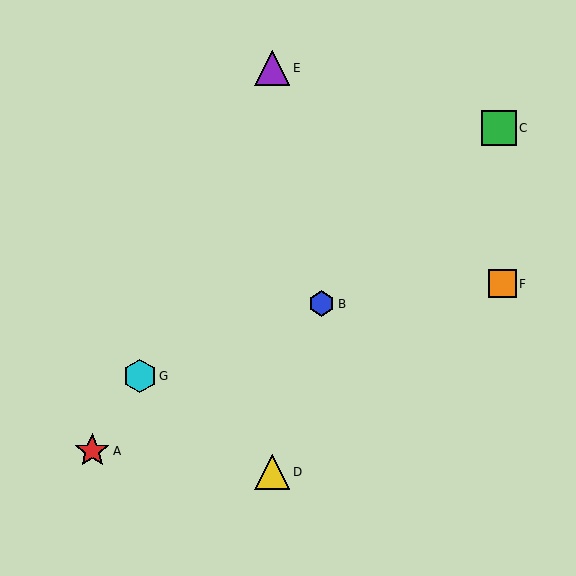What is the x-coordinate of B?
Object B is at x≈322.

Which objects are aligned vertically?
Objects D, E are aligned vertically.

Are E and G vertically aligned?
No, E is at x≈272 and G is at x≈140.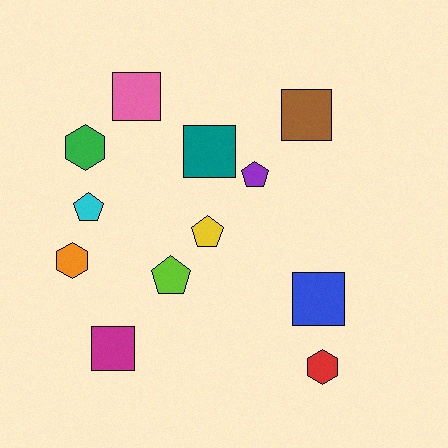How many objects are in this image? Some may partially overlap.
There are 12 objects.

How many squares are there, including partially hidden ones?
There are 5 squares.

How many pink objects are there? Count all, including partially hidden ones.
There is 1 pink object.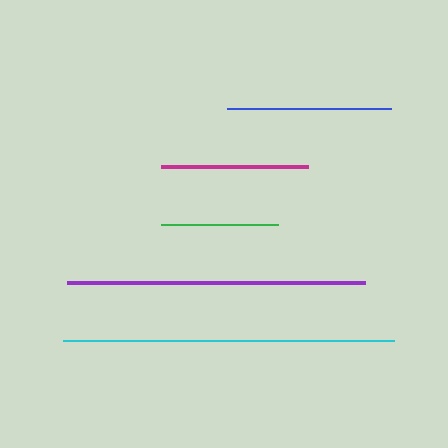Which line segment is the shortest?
The green line is the shortest at approximately 117 pixels.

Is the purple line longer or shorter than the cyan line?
The cyan line is longer than the purple line.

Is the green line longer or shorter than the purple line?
The purple line is longer than the green line.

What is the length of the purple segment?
The purple segment is approximately 298 pixels long.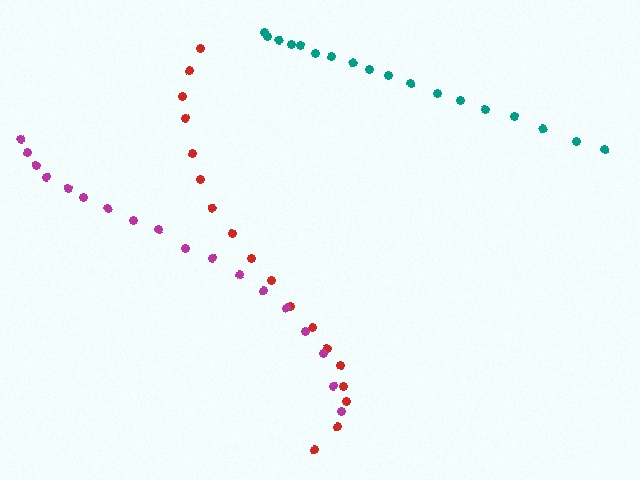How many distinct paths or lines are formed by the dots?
There are 3 distinct paths.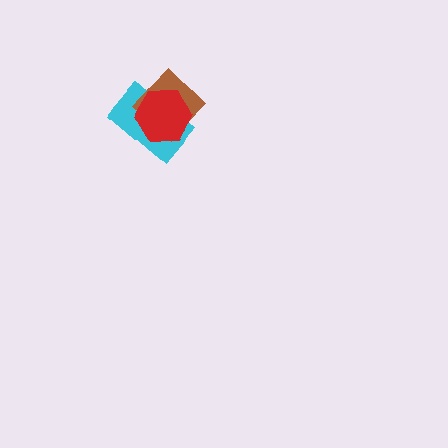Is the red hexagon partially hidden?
No, no other shape covers it.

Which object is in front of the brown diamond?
The red hexagon is in front of the brown diamond.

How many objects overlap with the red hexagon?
2 objects overlap with the red hexagon.